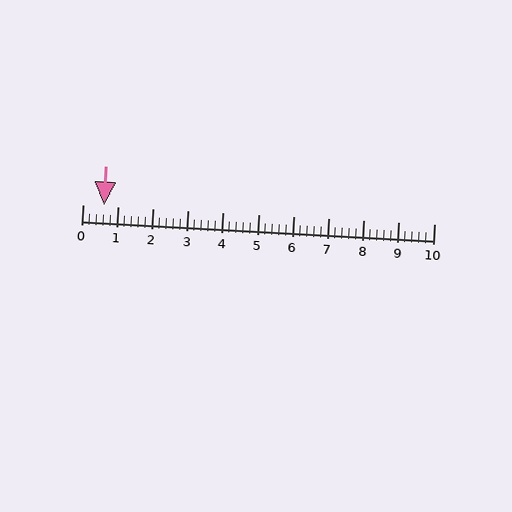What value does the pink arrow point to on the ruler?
The pink arrow points to approximately 0.6.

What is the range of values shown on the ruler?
The ruler shows values from 0 to 10.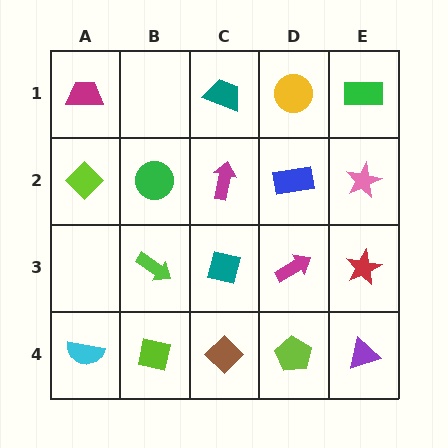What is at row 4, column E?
A purple triangle.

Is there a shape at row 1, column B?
No, that cell is empty.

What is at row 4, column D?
A lime pentagon.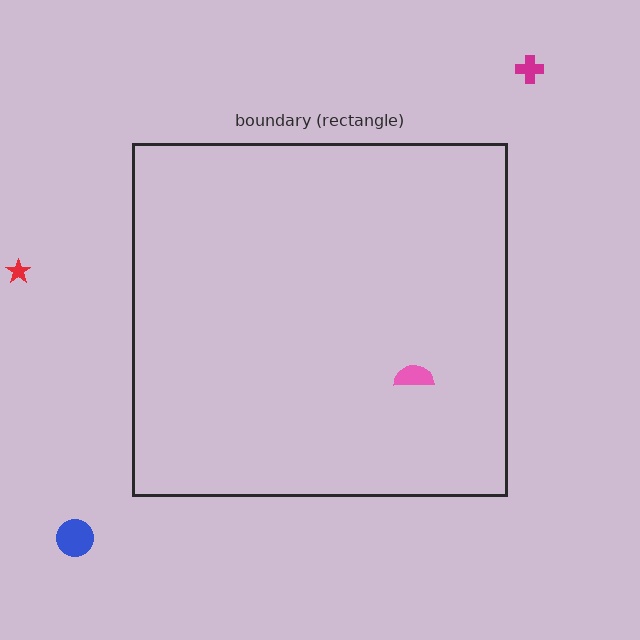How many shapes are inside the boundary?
1 inside, 3 outside.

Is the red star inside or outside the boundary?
Outside.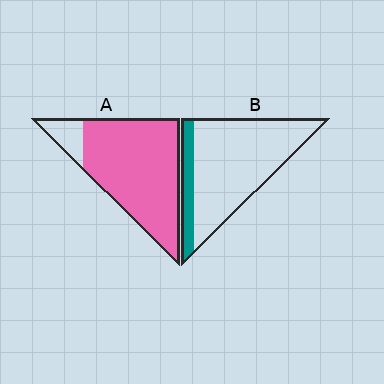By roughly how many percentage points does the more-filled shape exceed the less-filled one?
By roughly 70 percentage points (A over B).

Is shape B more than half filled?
No.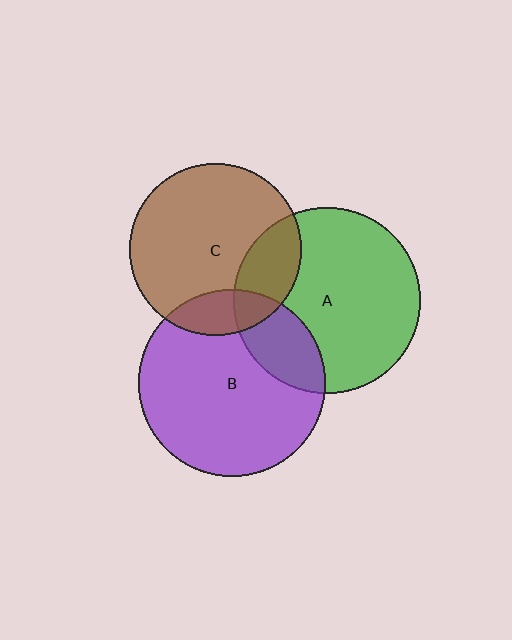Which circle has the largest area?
Circle B (purple).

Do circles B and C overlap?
Yes.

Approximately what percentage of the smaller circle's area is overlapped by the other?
Approximately 15%.